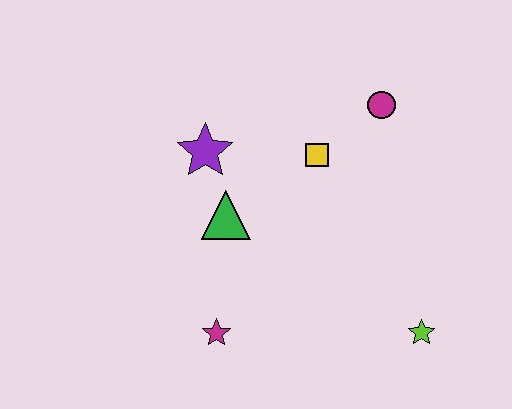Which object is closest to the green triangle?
The purple star is closest to the green triangle.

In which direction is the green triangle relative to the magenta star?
The green triangle is above the magenta star.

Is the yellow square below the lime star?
No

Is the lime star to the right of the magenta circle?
Yes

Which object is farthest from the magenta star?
The magenta circle is farthest from the magenta star.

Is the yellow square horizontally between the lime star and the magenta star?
Yes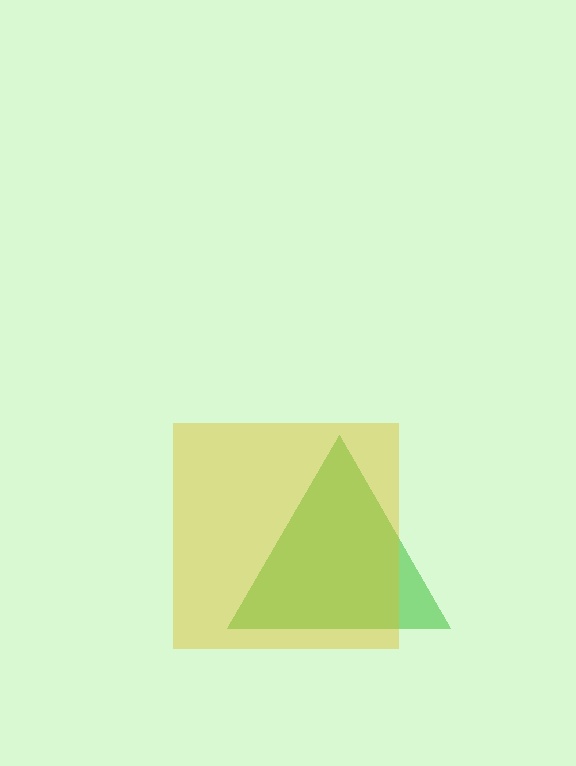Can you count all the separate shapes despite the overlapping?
Yes, there are 2 separate shapes.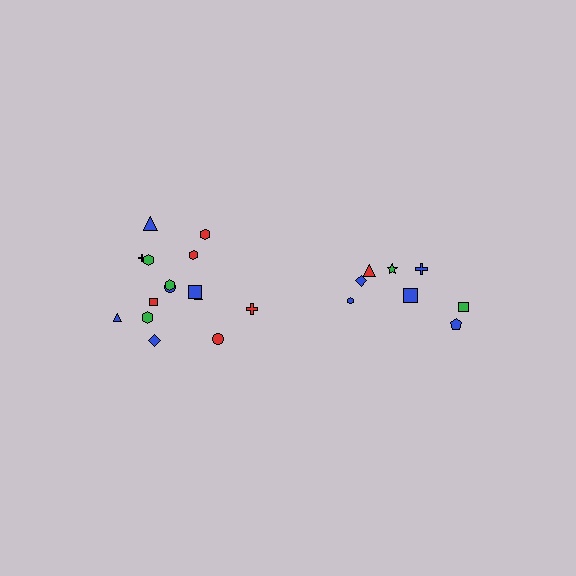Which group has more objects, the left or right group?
The left group.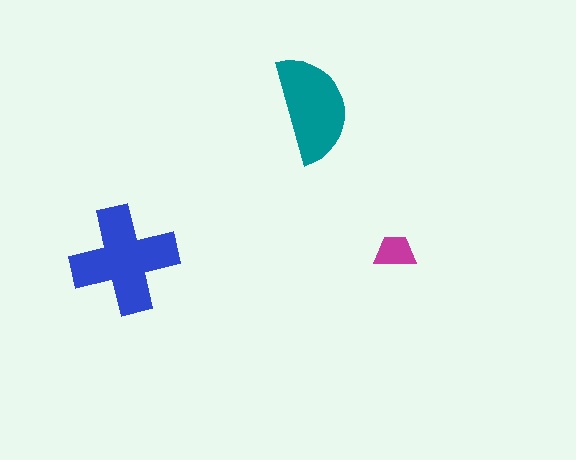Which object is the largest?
The blue cross.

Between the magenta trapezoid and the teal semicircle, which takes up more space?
The teal semicircle.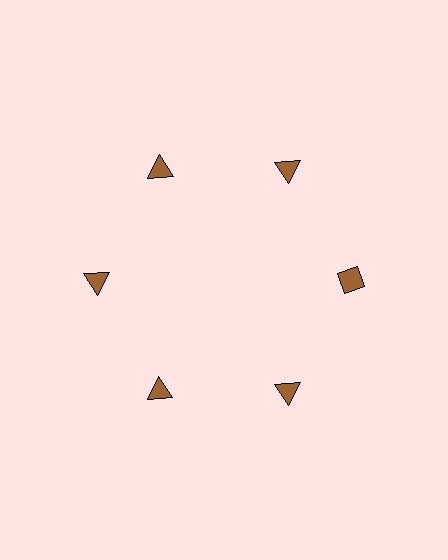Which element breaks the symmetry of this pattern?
The brown diamond at roughly the 3 o'clock position breaks the symmetry. All other shapes are brown triangles.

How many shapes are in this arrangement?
There are 6 shapes arranged in a ring pattern.